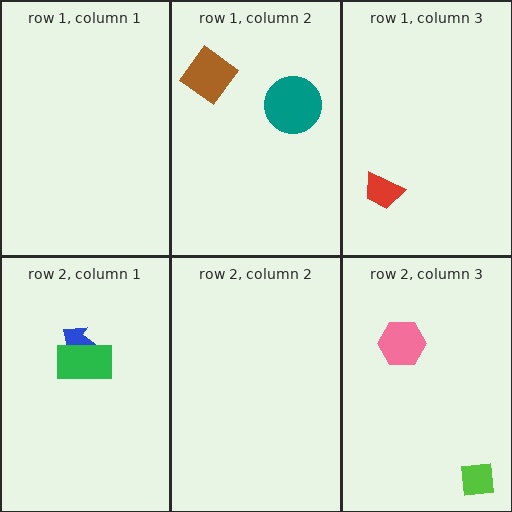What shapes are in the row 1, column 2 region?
The teal circle, the brown diamond.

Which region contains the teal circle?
The row 1, column 2 region.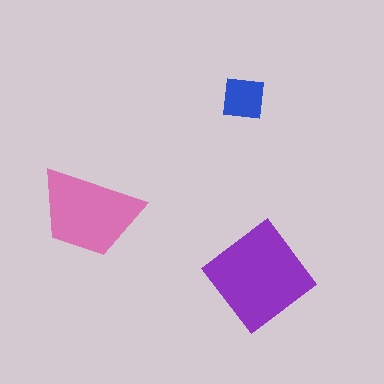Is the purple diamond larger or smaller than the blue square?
Larger.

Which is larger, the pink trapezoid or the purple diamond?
The purple diamond.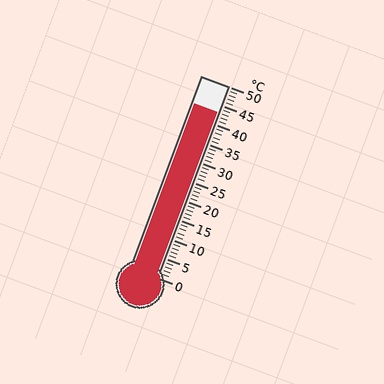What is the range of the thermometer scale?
The thermometer scale ranges from 0°C to 50°C.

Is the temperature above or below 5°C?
The temperature is above 5°C.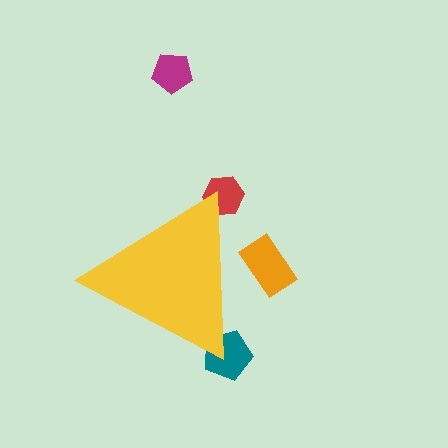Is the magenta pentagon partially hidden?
No, the magenta pentagon is fully visible.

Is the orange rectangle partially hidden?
Yes, the orange rectangle is partially hidden behind the yellow triangle.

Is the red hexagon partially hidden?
Yes, the red hexagon is partially hidden behind the yellow triangle.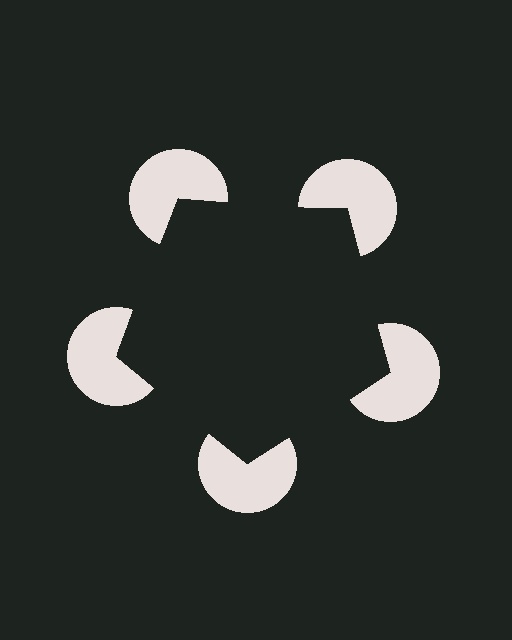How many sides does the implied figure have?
5 sides.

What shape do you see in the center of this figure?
An illusory pentagon — its edges are inferred from the aligned wedge cuts in the pac-man discs, not physically drawn.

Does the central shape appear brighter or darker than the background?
It typically appears slightly darker than the background, even though no actual brightness change is drawn.